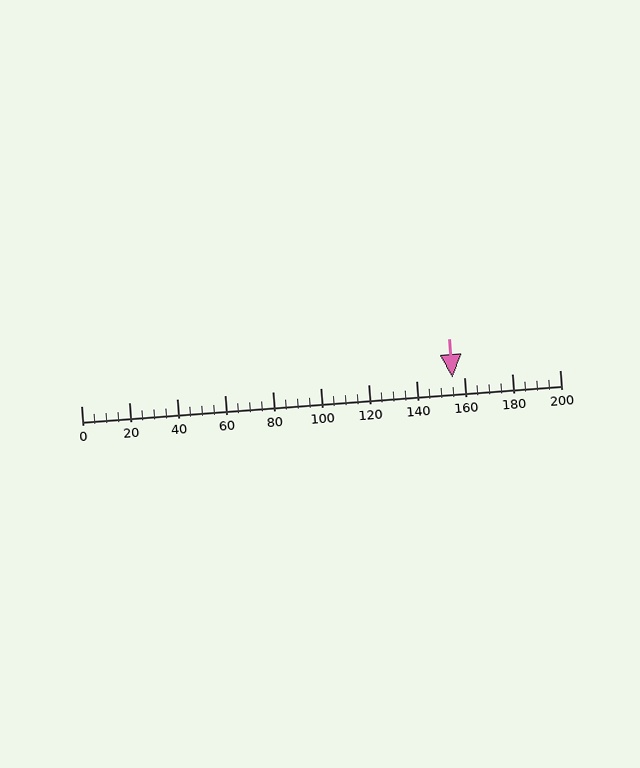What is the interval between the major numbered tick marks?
The major tick marks are spaced 20 units apart.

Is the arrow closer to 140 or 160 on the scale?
The arrow is closer to 160.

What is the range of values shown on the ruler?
The ruler shows values from 0 to 200.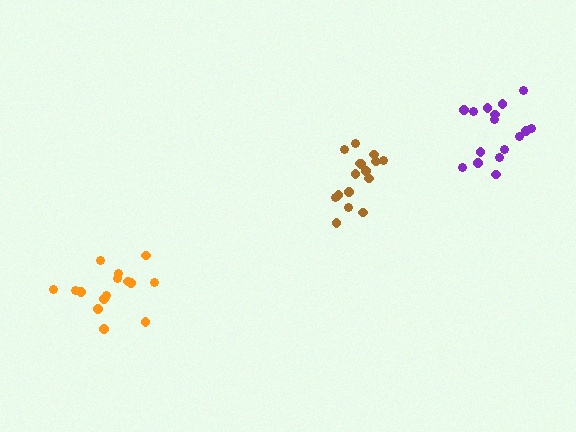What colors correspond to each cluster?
The clusters are colored: orange, brown, purple.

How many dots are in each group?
Group 1: 15 dots, Group 2: 16 dots, Group 3: 16 dots (47 total).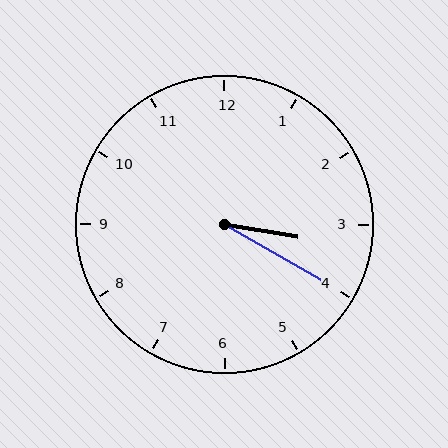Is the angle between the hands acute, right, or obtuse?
It is acute.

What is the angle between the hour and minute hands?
Approximately 20 degrees.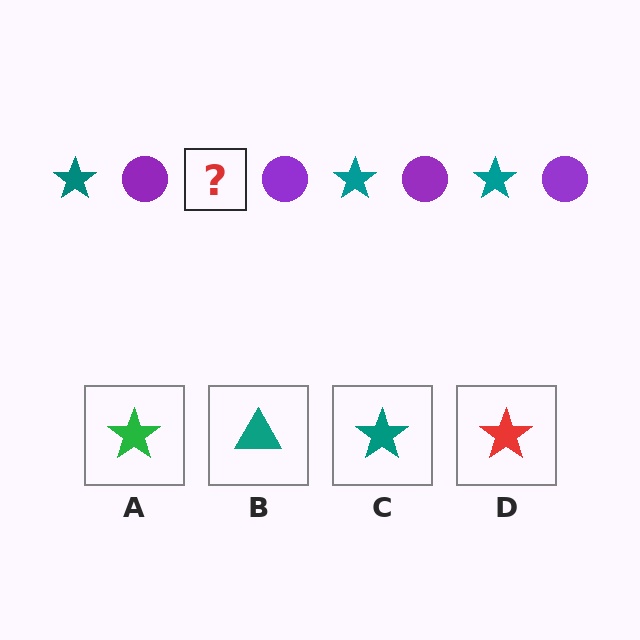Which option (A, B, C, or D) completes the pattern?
C.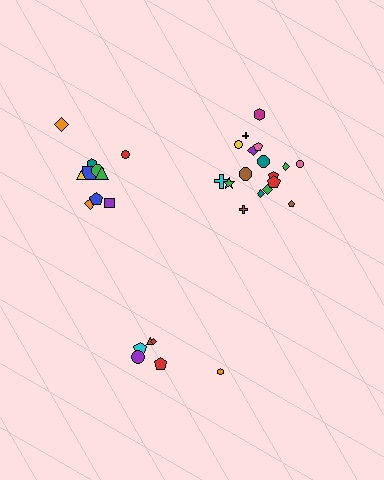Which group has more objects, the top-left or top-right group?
The top-right group.